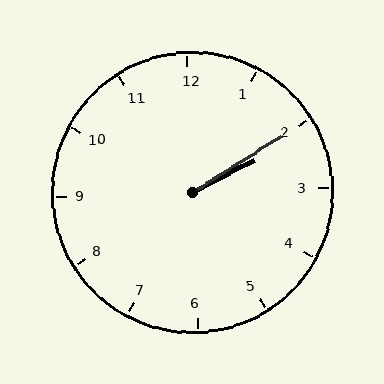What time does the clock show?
2:10.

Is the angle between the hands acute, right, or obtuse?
It is acute.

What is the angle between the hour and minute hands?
Approximately 5 degrees.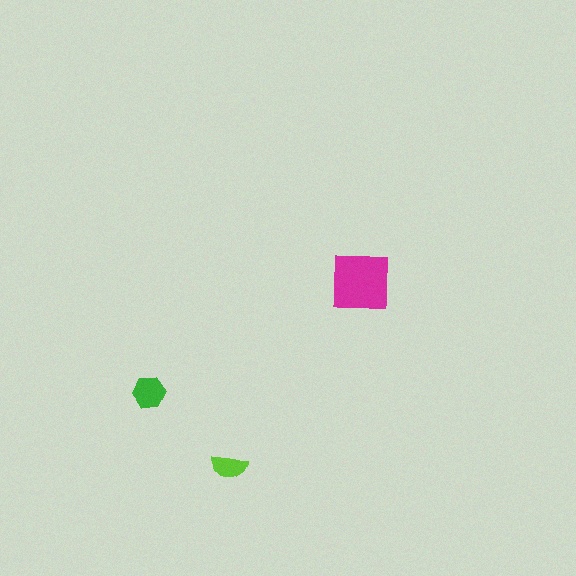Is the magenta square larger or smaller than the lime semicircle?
Larger.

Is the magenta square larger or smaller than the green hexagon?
Larger.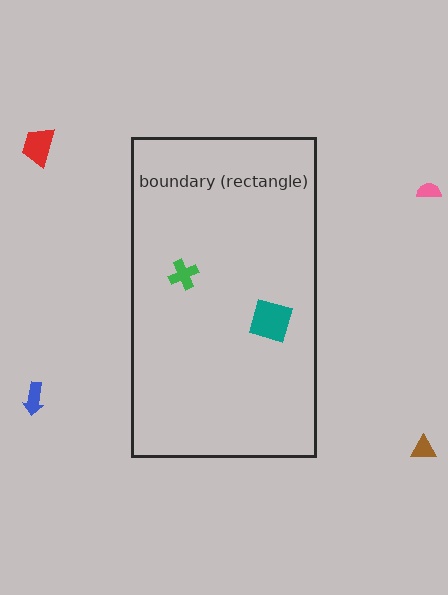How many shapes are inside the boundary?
2 inside, 4 outside.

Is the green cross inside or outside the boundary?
Inside.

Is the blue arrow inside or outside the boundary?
Outside.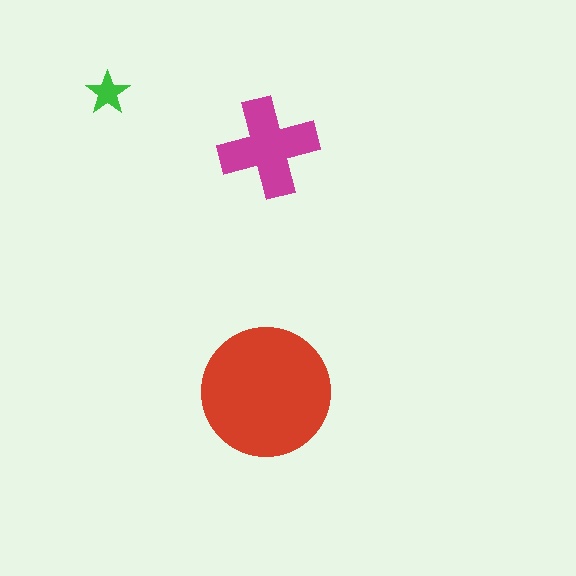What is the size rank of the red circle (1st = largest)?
1st.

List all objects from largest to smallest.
The red circle, the magenta cross, the green star.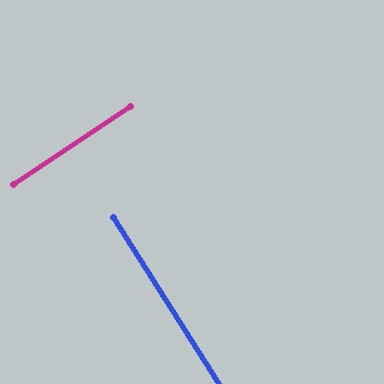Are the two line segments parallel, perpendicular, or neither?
Perpendicular — they meet at approximately 89°.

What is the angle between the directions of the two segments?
Approximately 89 degrees.